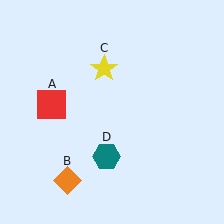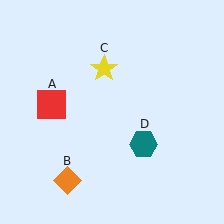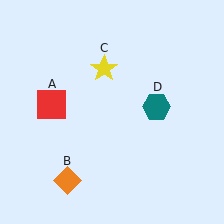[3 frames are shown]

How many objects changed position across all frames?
1 object changed position: teal hexagon (object D).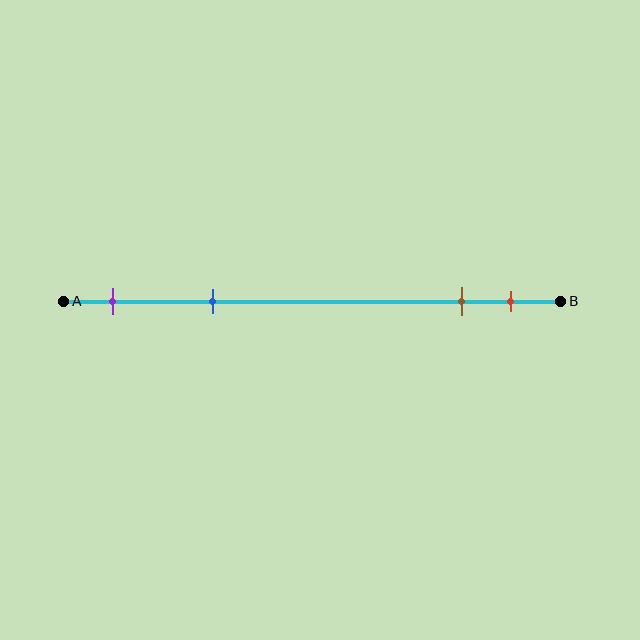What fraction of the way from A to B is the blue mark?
The blue mark is approximately 30% (0.3) of the way from A to B.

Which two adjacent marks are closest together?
The brown and red marks are the closest adjacent pair.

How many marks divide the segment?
There are 4 marks dividing the segment.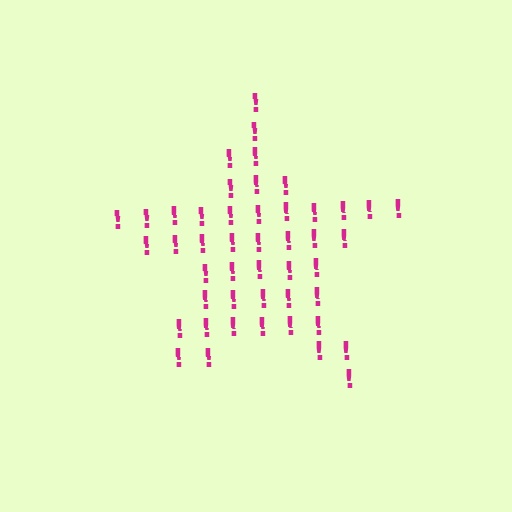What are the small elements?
The small elements are exclamation marks.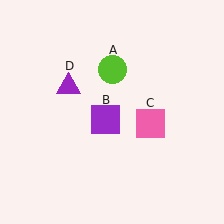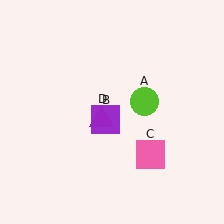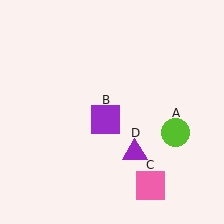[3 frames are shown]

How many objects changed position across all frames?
3 objects changed position: lime circle (object A), pink square (object C), purple triangle (object D).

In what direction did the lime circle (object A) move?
The lime circle (object A) moved down and to the right.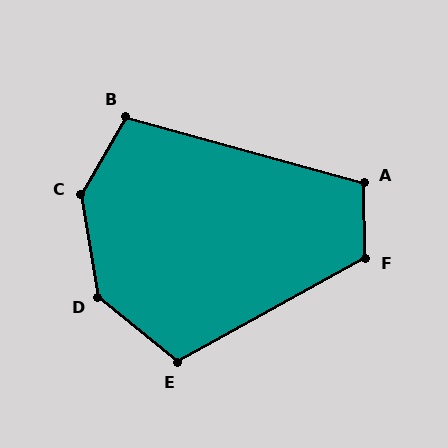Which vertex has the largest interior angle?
C, at approximately 141 degrees.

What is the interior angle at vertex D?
Approximately 139 degrees (obtuse).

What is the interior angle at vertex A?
Approximately 107 degrees (obtuse).